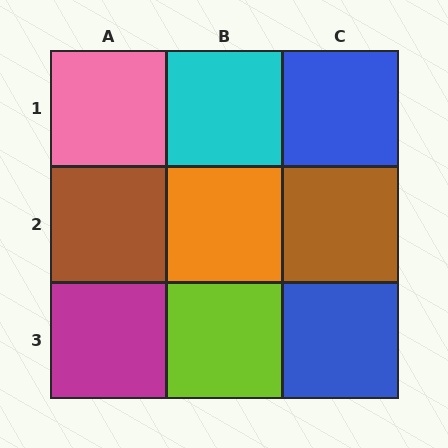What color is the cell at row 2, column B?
Orange.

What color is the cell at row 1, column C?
Blue.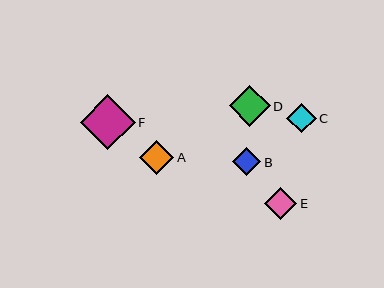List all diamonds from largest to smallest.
From largest to smallest: F, D, A, E, C, B.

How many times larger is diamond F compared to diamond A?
Diamond F is approximately 1.6 times the size of diamond A.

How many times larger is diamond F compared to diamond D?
Diamond F is approximately 1.3 times the size of diamond D.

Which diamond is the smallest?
Diamond B is the smallest with a size of approximately 28 pixels.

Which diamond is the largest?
Diamond F is the largest with a size of approximately 55 pixels.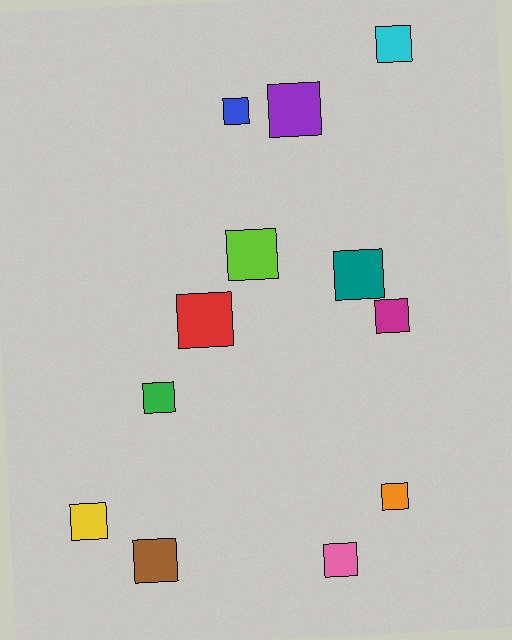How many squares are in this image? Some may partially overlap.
There are 12 squares.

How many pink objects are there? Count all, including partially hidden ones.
There is 1 pink object.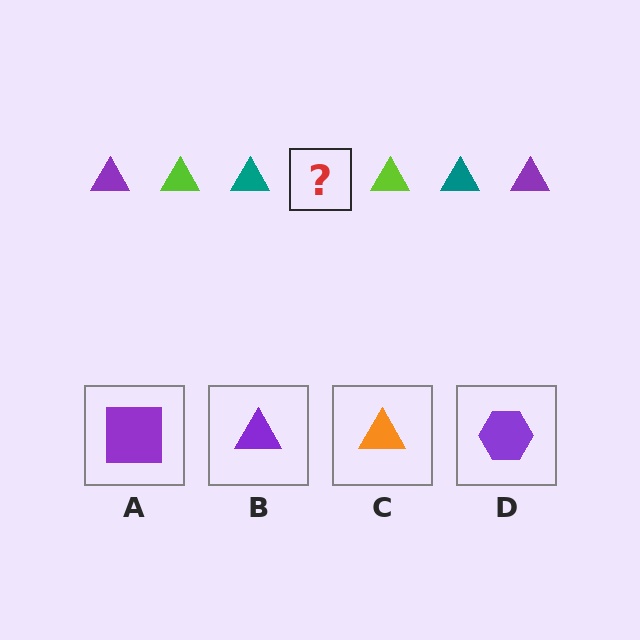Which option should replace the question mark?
Option B.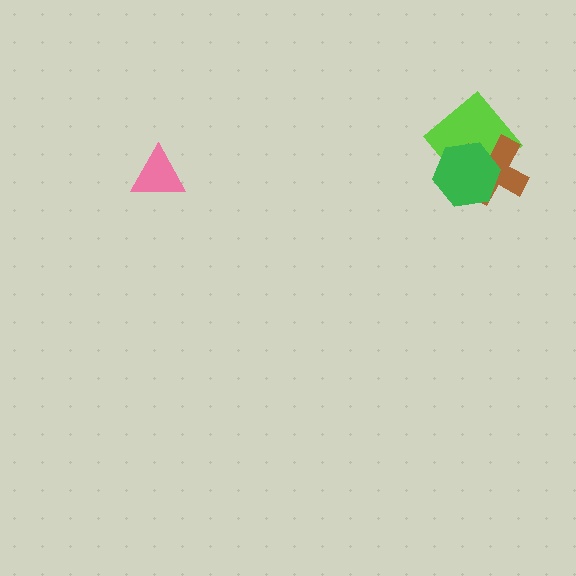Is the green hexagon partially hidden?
No, no other shape covers it.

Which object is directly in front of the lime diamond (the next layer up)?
The brown cross is directly in front of the lime diamond.